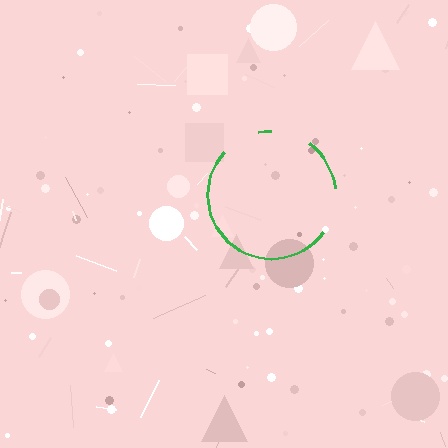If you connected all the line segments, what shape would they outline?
They would outline a circle.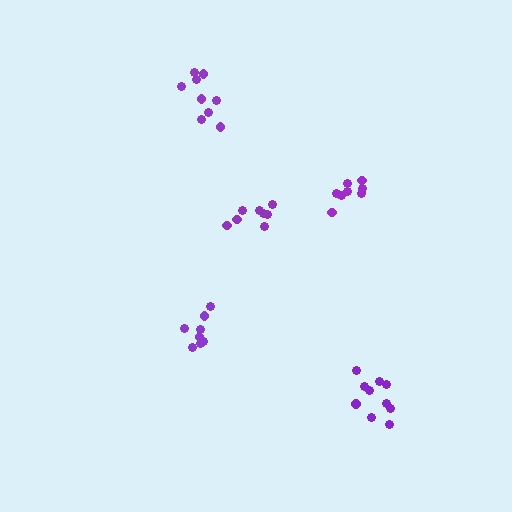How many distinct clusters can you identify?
There are 5 distinct clusters.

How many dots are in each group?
Group 1: 8 dots, Group 2: 8 dots, Group 3: 8 dots, Group 4: 9 dots, Group 5: 10 dots (43 total).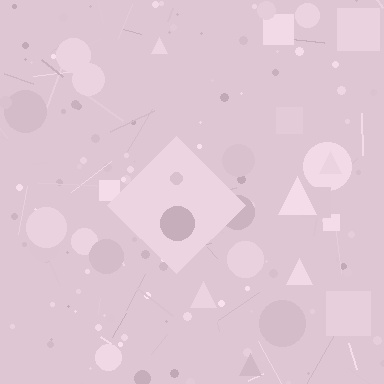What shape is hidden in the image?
A diamond is hidden in the image.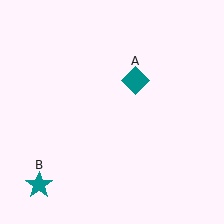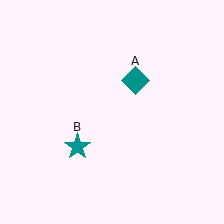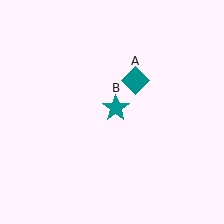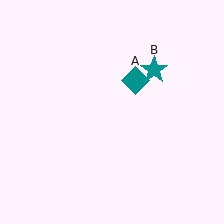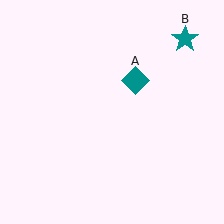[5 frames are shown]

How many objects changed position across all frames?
1 object changed position: teal star (object B).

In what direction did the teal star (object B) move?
The teal star (object B) moved up and to the right.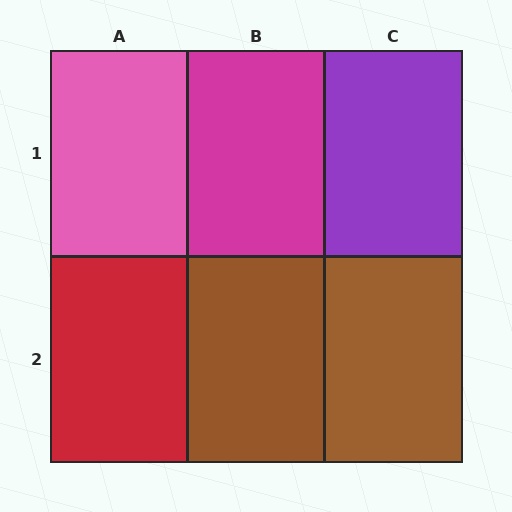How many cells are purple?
1 cell is purple.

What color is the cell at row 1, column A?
Pink.